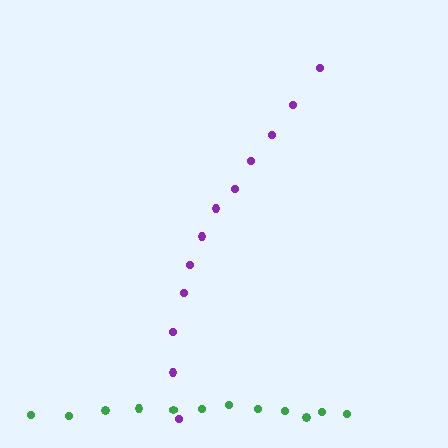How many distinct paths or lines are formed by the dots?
There are 2 distinct paths.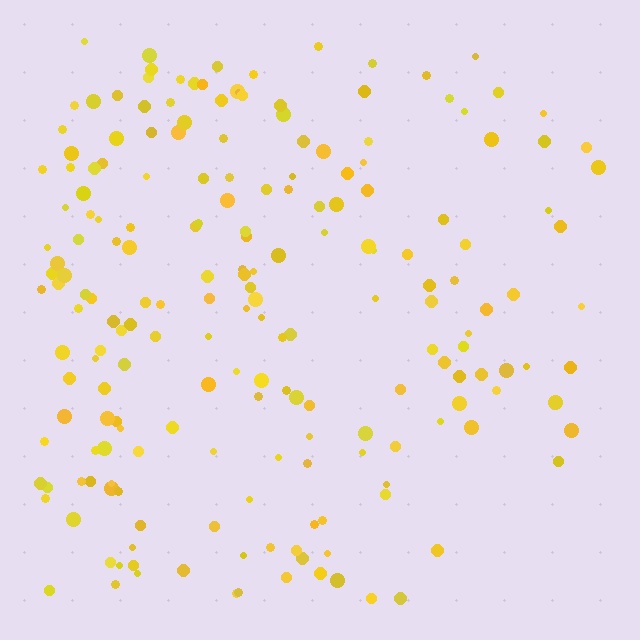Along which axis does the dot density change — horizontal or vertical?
Horizontal.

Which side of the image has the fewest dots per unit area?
The right.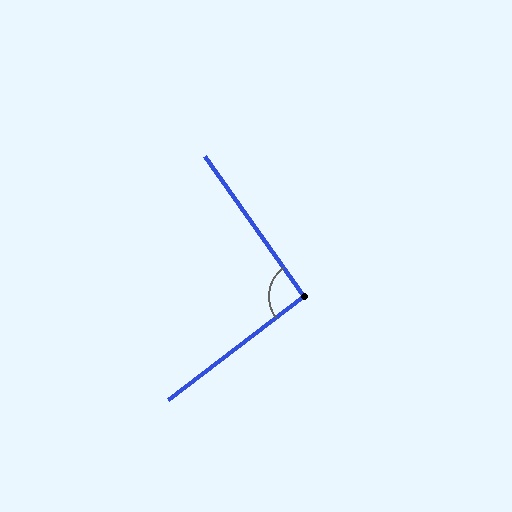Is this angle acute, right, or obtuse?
It is approximately a right angle.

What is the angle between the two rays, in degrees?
Approximately 92 degrees.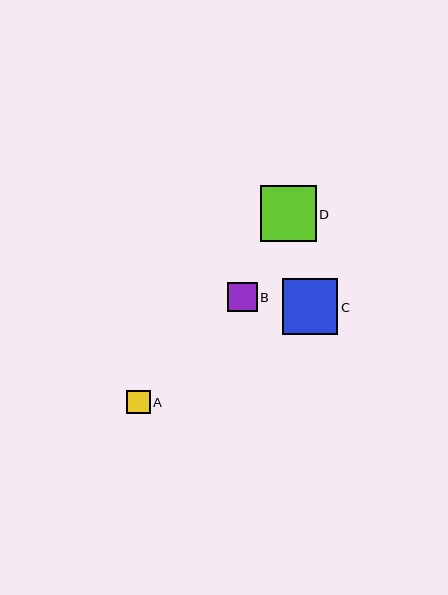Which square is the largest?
Square D is the largest with a size of approximately 56 pixels.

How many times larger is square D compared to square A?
Square D is approximately 2.4 times the size of square A.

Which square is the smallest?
Square A is the smallest with a size of approximately 23 pixels.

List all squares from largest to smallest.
From largest to smallest: D, C, B, A.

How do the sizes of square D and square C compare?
Square D and square C are approximately the same size.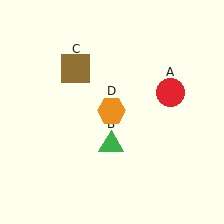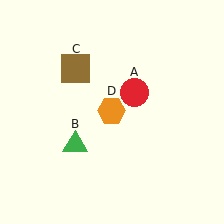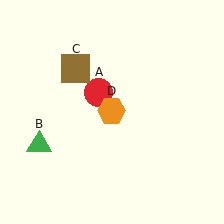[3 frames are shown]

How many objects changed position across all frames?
2 objects changed position: red circle (object A), green triangle (object B).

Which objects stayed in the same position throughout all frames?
Brown square (object C) and orange hexagon (object D) remained stationary.